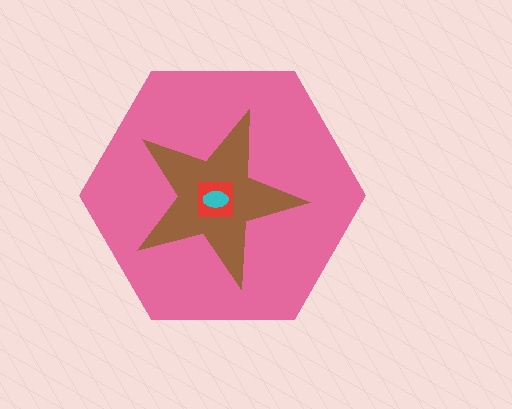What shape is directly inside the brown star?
The red square.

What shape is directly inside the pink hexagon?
The brown star.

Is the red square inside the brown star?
Yes.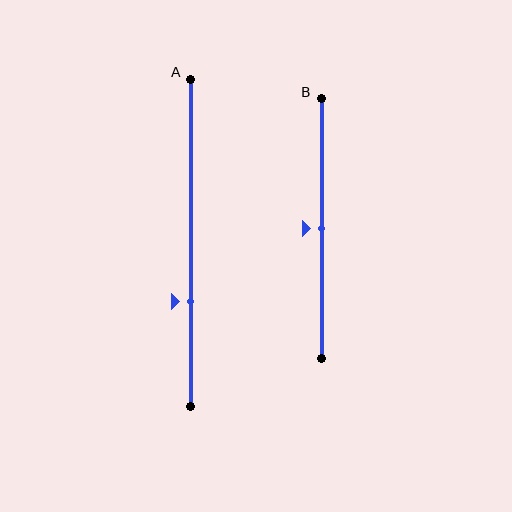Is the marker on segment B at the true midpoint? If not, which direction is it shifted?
Yes, the marker on segment B is at the true midpoint.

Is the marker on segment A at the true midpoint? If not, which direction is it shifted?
No, the marker on segment A is shifted downward by about 18% of the segment length.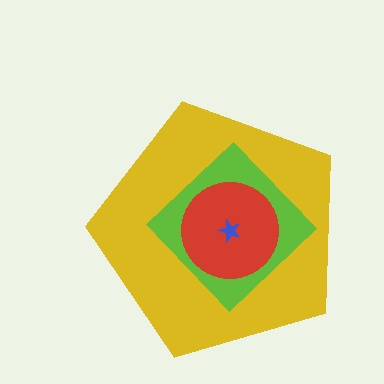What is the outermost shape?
The yellow pentagon.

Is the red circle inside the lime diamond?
Yes.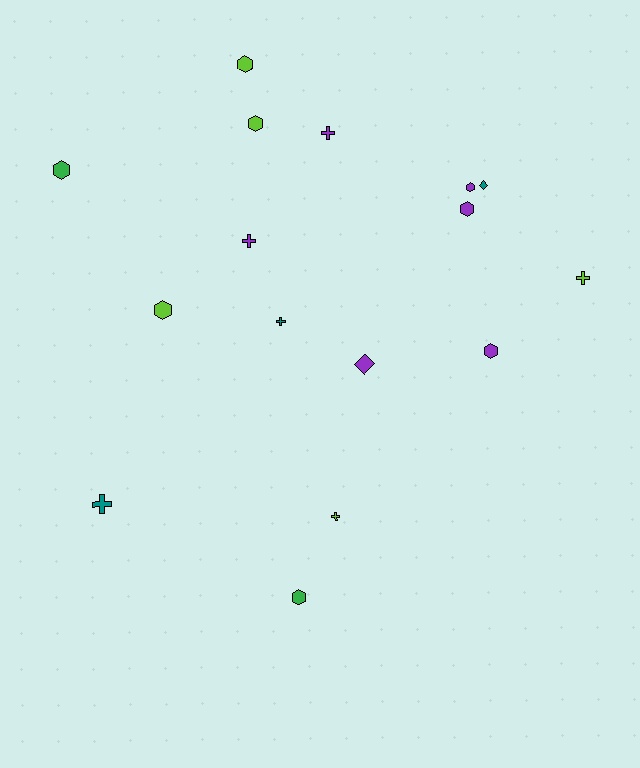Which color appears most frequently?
Purple, with 6 objects.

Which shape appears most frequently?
Hexagon, with 8 objects.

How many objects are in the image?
There are 16 objects.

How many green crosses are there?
There are no green crosses.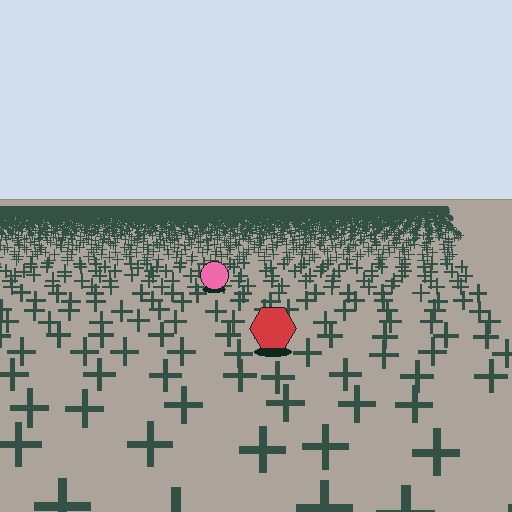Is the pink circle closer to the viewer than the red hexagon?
No. The red hexagon is closer — you can tell from the texture gradient: the ground texture is coarser near it.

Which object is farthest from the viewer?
The pink circle is farthest from the viewer. It appears smaller and the ground texture around it is denser.